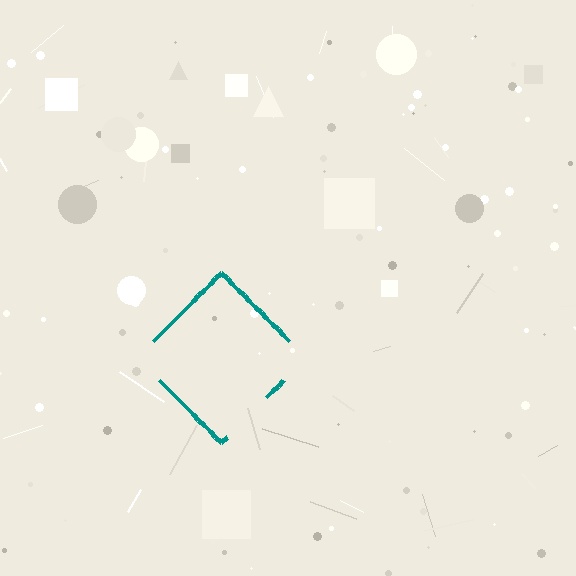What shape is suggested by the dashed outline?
The dashed outline suggests a diamond.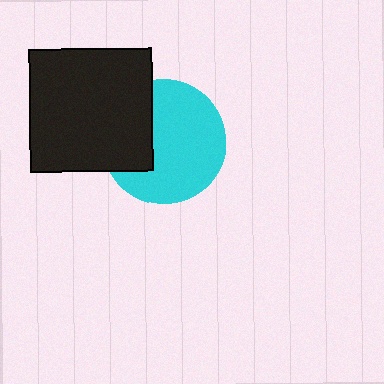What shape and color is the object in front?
The object in front is a black square.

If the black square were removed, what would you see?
You would see the complete cyan circle.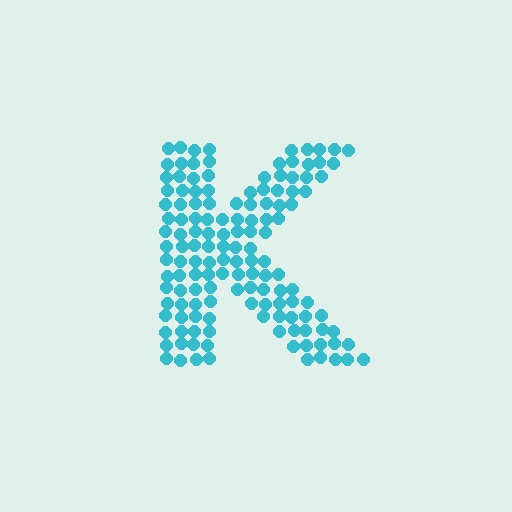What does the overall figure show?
The overall figure shows the letter K.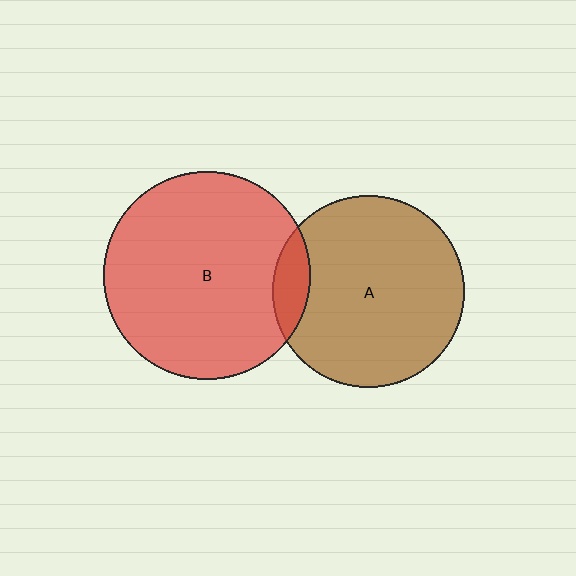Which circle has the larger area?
Circle B (red).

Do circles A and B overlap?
Yes.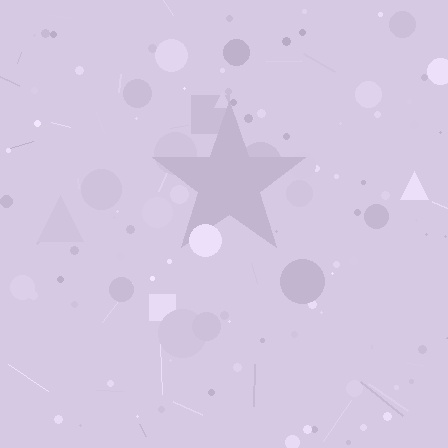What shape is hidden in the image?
A star is hidden in the image.